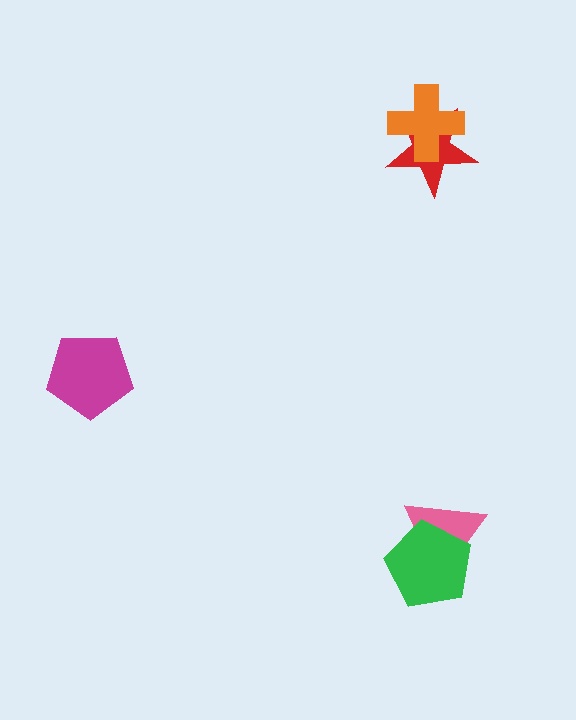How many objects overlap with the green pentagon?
1 object overlaps with the green pentagon.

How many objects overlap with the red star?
1 object overlaps with the red star.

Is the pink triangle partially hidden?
Yes, it is partially covered by another shape.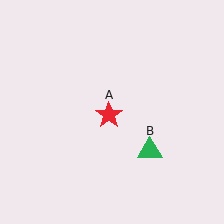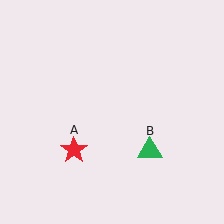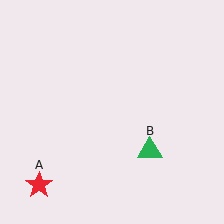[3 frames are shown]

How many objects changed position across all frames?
1 object changed position: red star (object A).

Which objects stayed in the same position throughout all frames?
Green triangle (object B) remained stationary.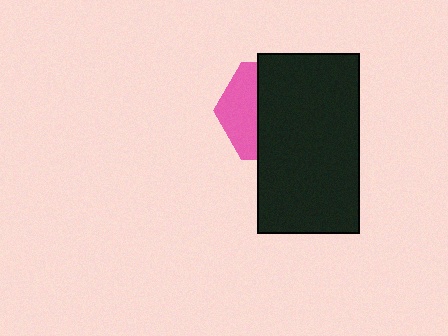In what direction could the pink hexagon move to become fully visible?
The pink hexagon could move left. That would shift it out from behind the black rectangle entirely.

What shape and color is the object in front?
The object in front is a black rectangle.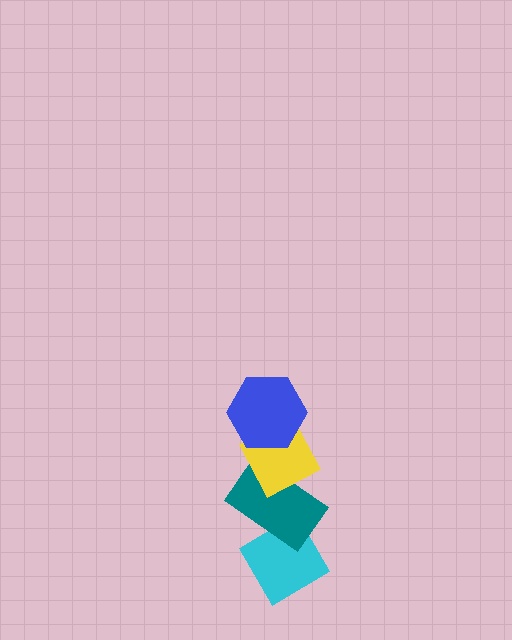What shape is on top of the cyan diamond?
The teal rectangle is on top of the cyan diamond.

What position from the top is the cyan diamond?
The cyan diamond is 4th from the top.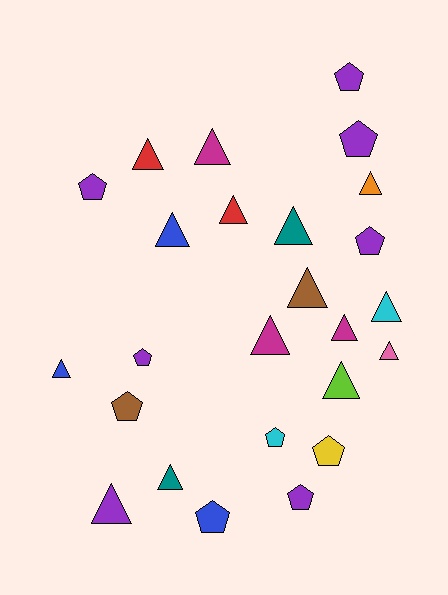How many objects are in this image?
There are 25 objects.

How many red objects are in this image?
There are 2 red objects.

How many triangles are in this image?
There are 15 triangles.